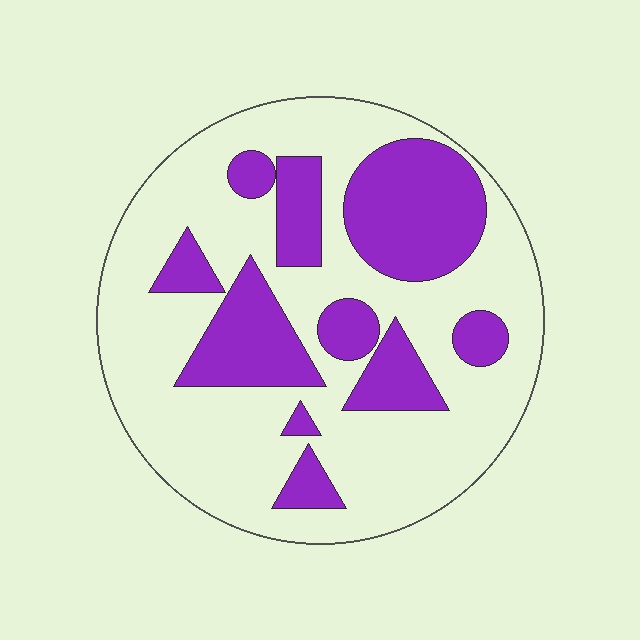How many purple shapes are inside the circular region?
10.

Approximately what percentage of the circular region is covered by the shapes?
Approximately 30%.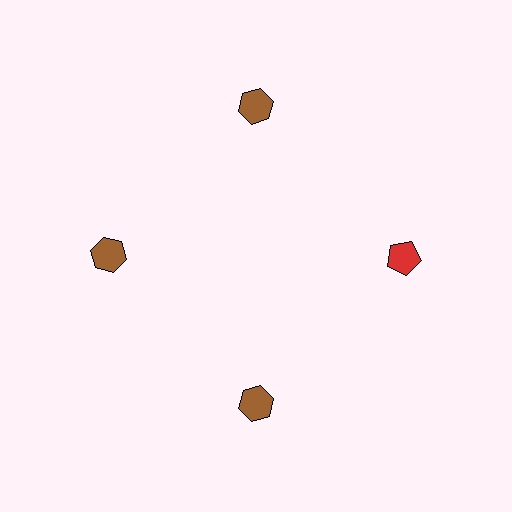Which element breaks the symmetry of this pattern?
The red pentagon at roughly the 3 o'clock position breaks the symmetry. All other shapes are brown hexagons.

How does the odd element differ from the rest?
It differs in both color (red instead of brown) and shape (pentagon instead of hexagon).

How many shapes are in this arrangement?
There are 4 shapes arranged in a ring pattern.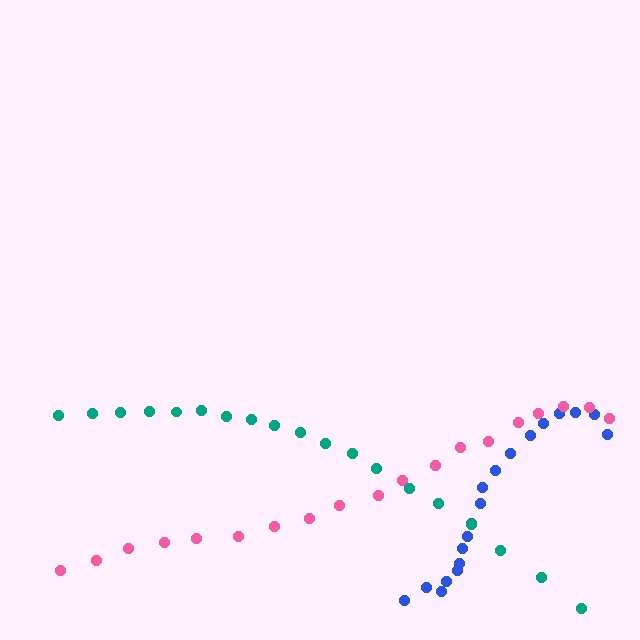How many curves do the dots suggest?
There are 3 distinct paths.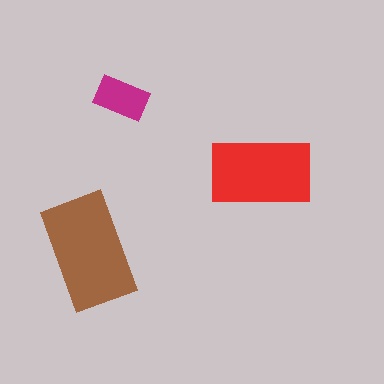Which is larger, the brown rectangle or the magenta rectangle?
The brown one.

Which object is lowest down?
The brown rectangle is bottommost.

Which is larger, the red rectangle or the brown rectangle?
The brown one.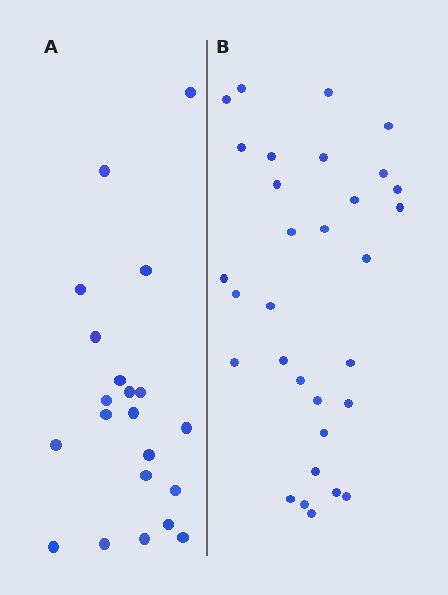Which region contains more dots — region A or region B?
Region B (the right region) has more dots.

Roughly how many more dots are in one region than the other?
Region B has roughly 10 or so more dots than region A.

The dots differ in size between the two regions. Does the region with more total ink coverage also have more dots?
No. Region A has more total ink coverage because its dots are larger, but region B actually contains more individual dots. Total area can be misleading — the number of items is what matters here.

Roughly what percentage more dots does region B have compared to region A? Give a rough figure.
About 50% more.